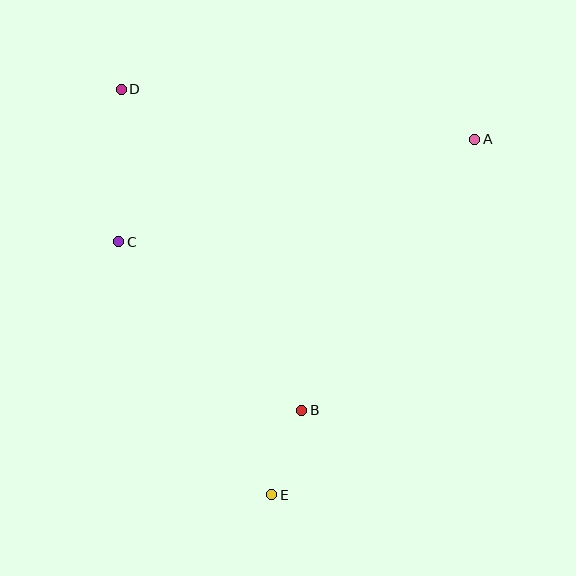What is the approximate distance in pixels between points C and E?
The distance between C and E is approximately 296 pixels.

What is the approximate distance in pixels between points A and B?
The distance between A and B is approximately 321 pixels.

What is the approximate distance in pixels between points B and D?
The distance between B and D is approximately 368 pixels.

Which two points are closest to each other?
Points B and E are closest to each other.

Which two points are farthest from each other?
Points D and E are farthest from each other.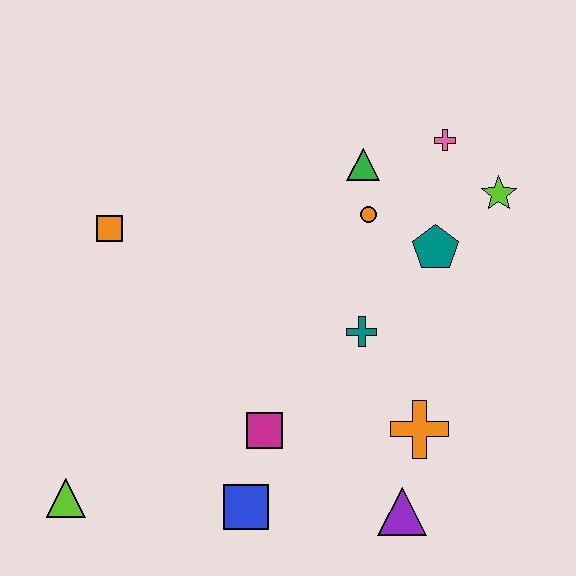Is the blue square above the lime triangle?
No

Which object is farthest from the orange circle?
The lime triangle is farthest from the orange circle.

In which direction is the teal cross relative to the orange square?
The teal cross is to the right of the orange square.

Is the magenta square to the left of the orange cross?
Yes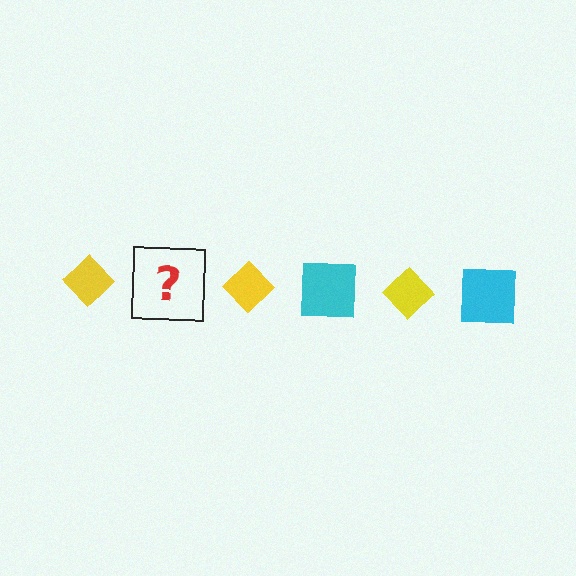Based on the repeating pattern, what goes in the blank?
The blank should be a cyan square.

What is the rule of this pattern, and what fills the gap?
The rule is that the pattern alternates between yellow diamond and cyan square. The gap should be filled with a cyan square.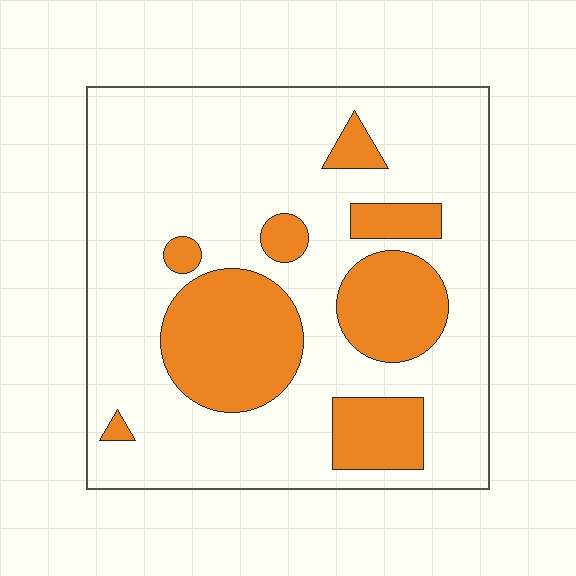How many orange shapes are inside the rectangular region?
8.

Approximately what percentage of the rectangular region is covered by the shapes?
Approximately 25%.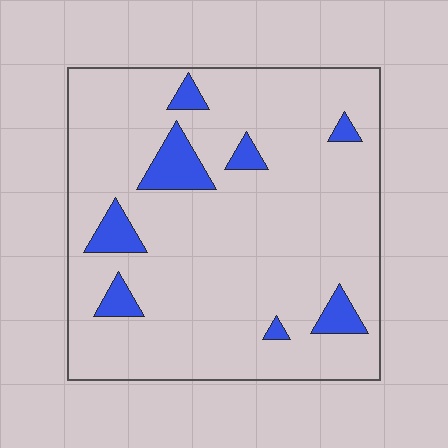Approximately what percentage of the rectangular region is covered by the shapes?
Approximately 10%.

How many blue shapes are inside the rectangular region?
8.